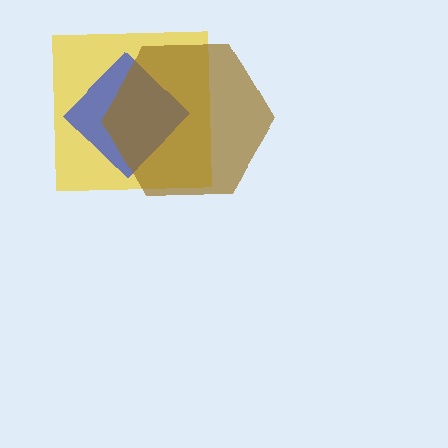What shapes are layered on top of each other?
The layered shapes are: a yellow square, a blue diamond, a brown hexagon.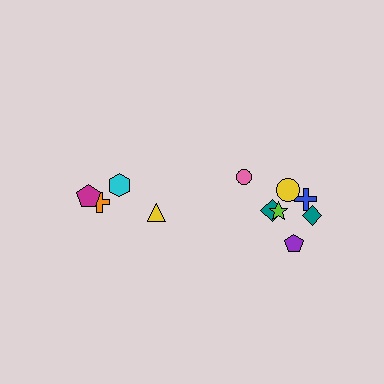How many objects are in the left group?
There are 4 objects.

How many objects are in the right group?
There are 7 objects.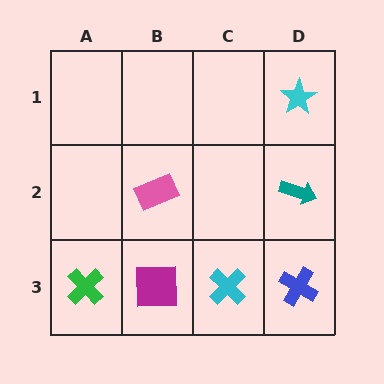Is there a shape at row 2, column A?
No, that cell is empty.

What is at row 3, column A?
A green cross.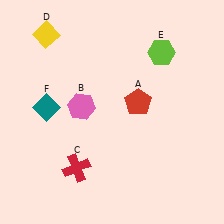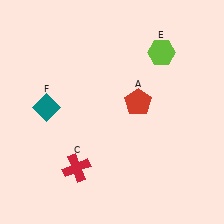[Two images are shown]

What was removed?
The yellow diamond (D), the pink hexagon (B) were removed in Image 2.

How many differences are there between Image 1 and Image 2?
There are 2 differences between the two images.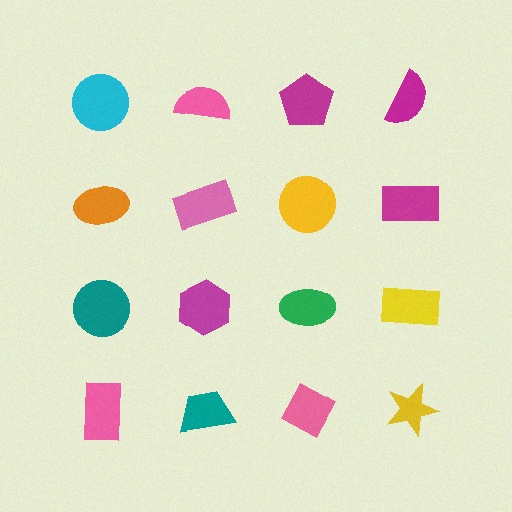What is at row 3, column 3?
A green ellipse.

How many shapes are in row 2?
4 shapes.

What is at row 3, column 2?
A magenta hexagon.